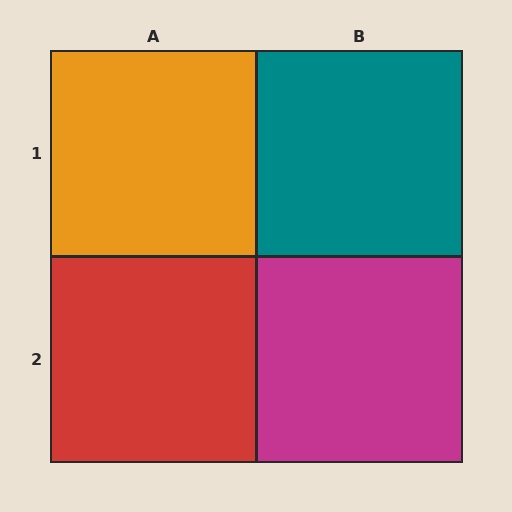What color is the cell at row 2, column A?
Red.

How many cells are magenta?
1 cell is magenta.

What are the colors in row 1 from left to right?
Orange, teal.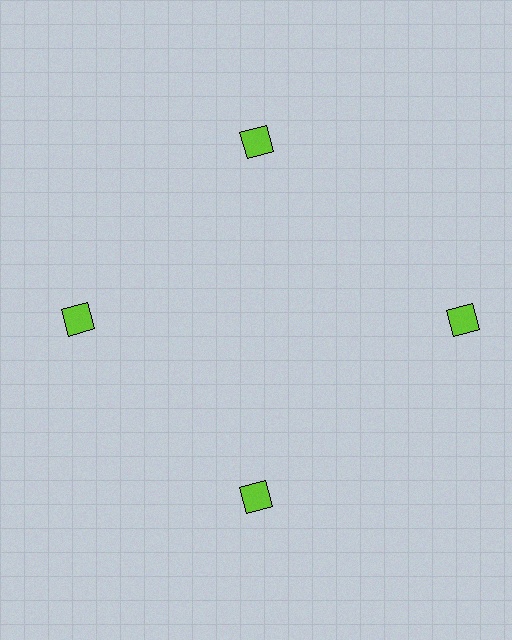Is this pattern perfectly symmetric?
No. The 4 lime diamonds are arranged in a ring, but one element near the 3 o'clock position is pushed outward from the center, breaking the 4-fold rotational symmetry.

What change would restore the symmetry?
The symmetry would be restored by moving it inward, back onto the ring so that all 4 diamonds sit at equal angles and equal distance from the center.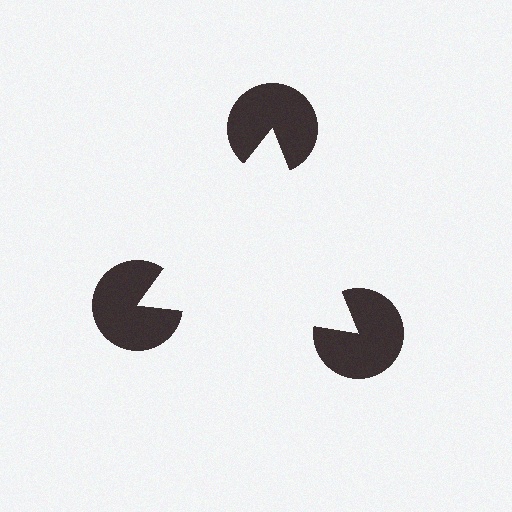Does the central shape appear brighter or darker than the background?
It typically appears slightly brighter than the background, even though no actual brightness change is drawn.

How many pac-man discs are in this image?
There are 3 — one at each vertex of the illusory triangle.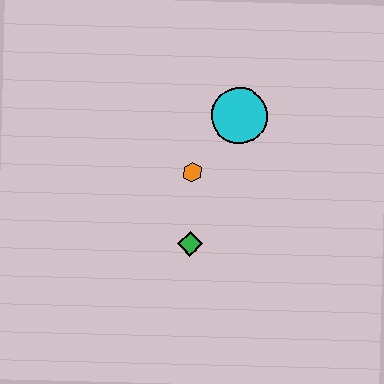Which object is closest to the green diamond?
The orange hexagon is closest to the green diamond.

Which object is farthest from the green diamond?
The cyan circle is farthest from the green diamond.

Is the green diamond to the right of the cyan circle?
No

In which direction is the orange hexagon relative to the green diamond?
The orange hexagon is above the green diamond.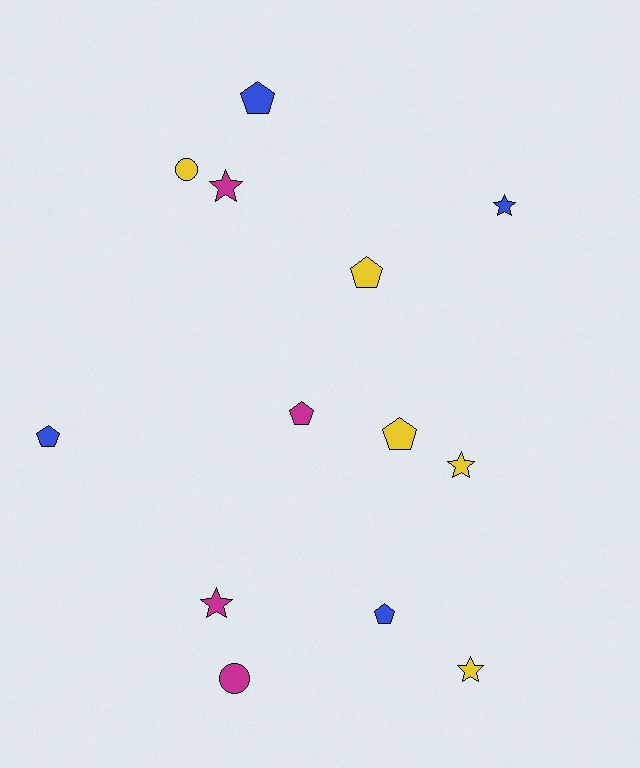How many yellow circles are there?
There is 1 yellow circle.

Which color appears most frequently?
Yellow, with 5 objects.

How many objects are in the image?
There are 13 objects.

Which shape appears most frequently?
Pentagon, with 6 objects.